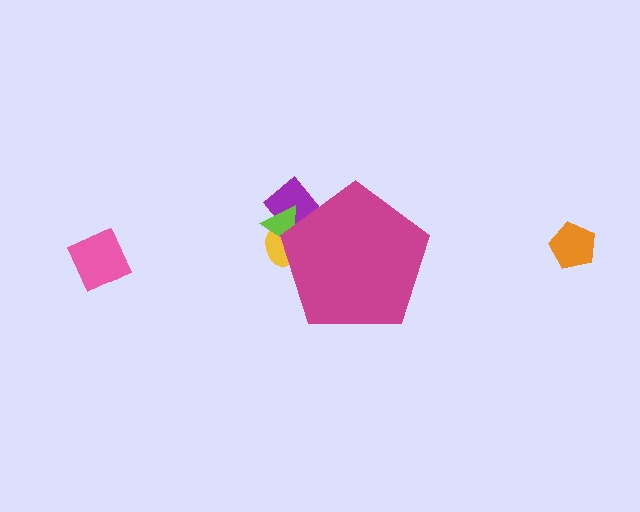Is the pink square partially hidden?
No, the pink square is fully visible.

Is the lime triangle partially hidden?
Yes, the lime triangle is partially hidden behind the magenta pentagon.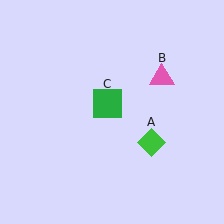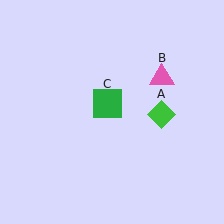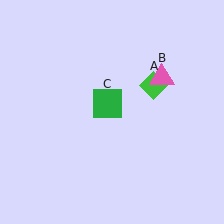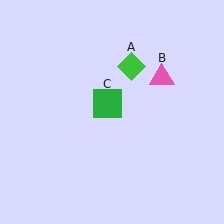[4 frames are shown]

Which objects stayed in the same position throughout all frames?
Pink triangle (object B) and green square (object C) remained stationary.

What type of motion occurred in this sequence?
The green diamond (object A) rotated counterclockwise around the center of the scene.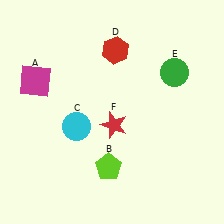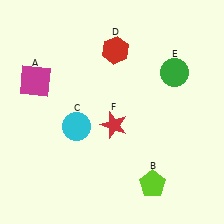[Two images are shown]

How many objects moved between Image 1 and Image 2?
1 object moved between the two images.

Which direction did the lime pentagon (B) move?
The lime pentagon (B) moved right.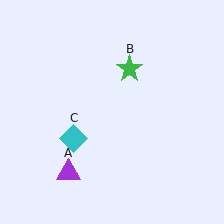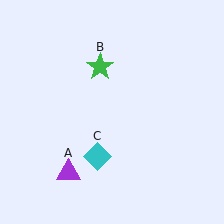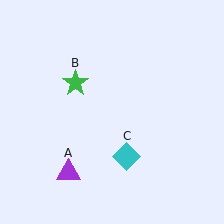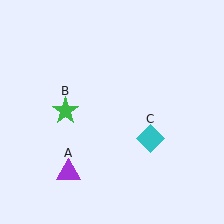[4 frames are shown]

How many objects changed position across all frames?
2 objects changed position: green star (object B), cyan diamond (object C).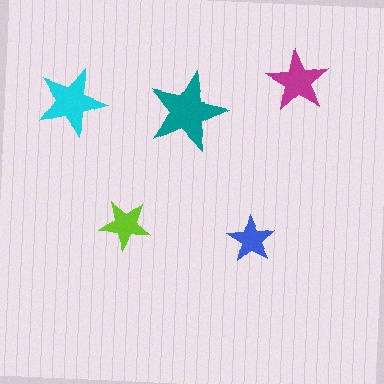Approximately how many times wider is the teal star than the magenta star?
About 1.5 times wider.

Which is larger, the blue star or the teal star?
The teal one.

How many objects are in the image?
There are 5 objects in the image.